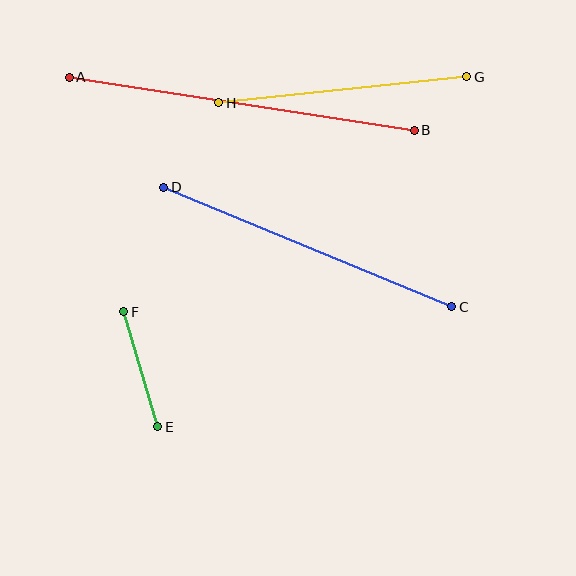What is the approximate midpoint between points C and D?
The midpoint is at approximately (308, 247) pixels.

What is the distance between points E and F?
The distance is approximately 120 pixels.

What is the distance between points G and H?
The distance is approximately 249 pixels.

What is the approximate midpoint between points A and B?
The midpoint is at approximately (242, 104) pixels.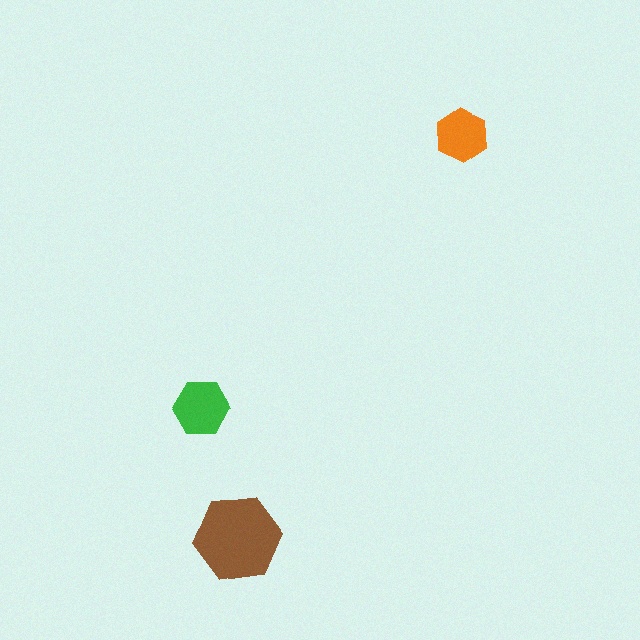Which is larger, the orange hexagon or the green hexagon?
The green one.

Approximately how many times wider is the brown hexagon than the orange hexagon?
About 1.5 times wider.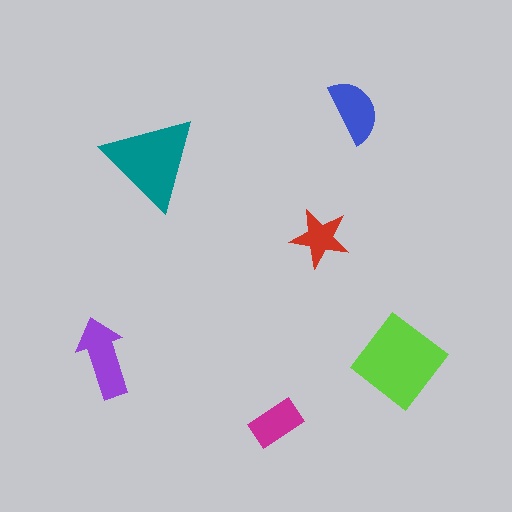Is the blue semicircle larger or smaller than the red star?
Larger.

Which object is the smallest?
The red star.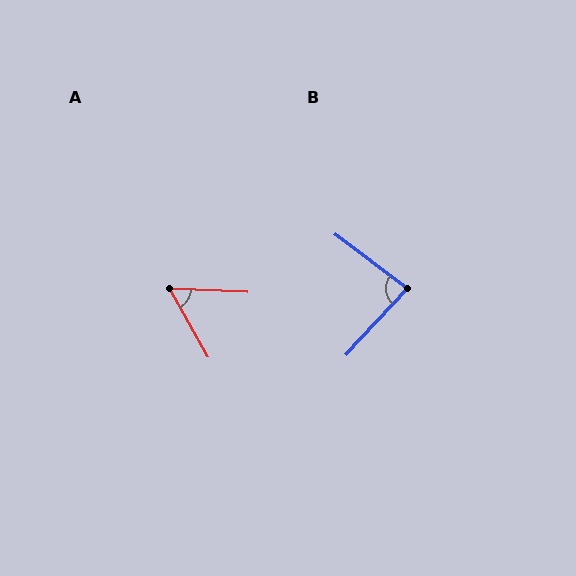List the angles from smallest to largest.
A (58°), B (84°).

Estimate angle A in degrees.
Approximately 58 degrees.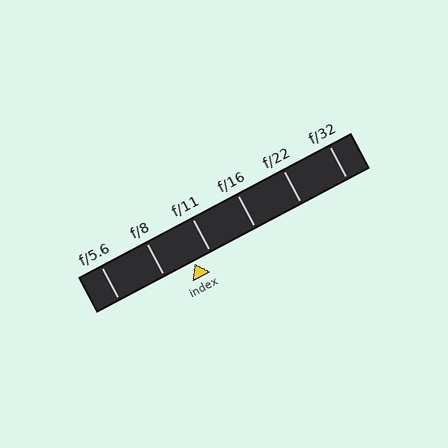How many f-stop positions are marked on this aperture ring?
There are 6 f-stop positions marked.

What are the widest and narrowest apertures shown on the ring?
The widest aperture shown is f/5.6 and the narrowest is f/32.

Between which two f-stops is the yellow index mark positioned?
The index mark is between f/8 and f/11.